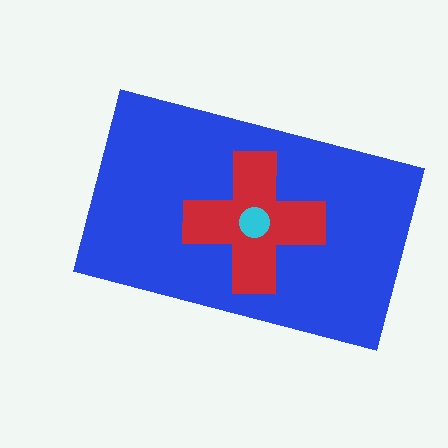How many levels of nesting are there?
3.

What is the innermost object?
The cyan circle.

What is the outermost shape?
The blue rectangle.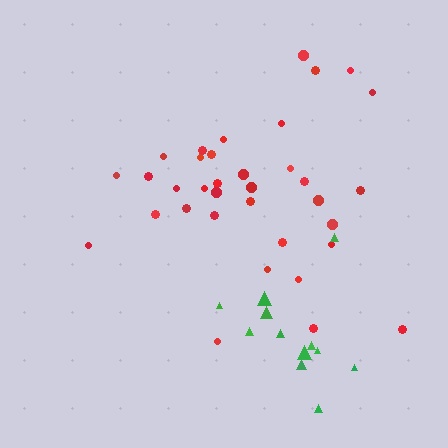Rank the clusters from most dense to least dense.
green, red.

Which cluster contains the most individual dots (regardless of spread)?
Red (35).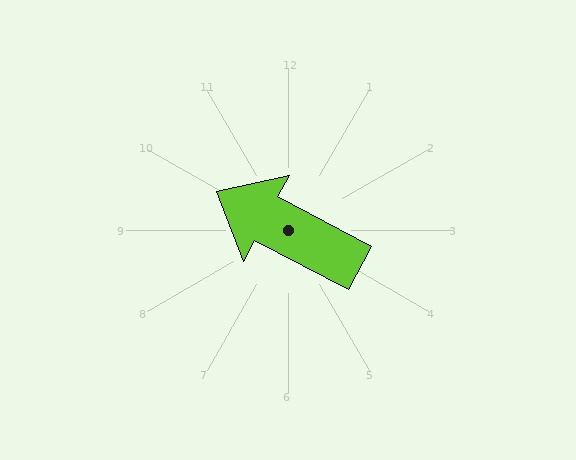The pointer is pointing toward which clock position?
Roughly 10 o'clock.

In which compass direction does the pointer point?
Northwest.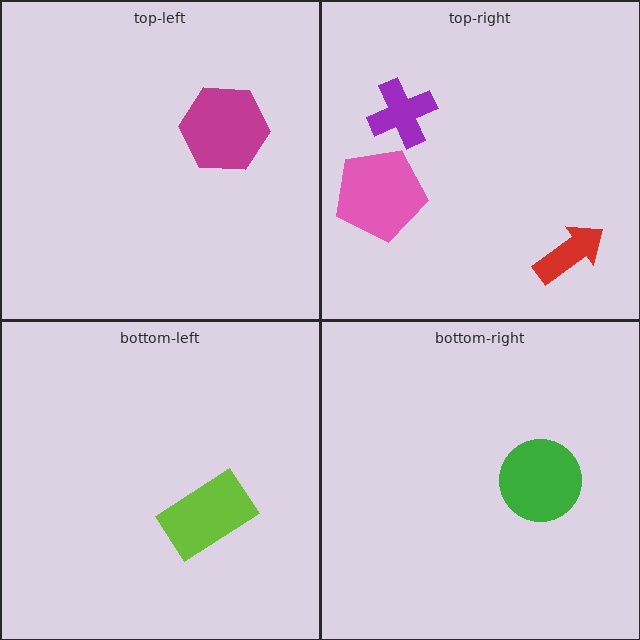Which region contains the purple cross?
The top-right region.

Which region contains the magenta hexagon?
The top-left region.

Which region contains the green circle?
The bottom-right region.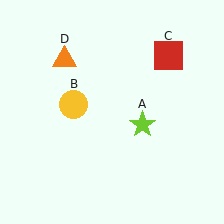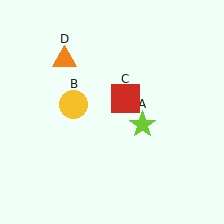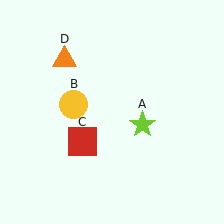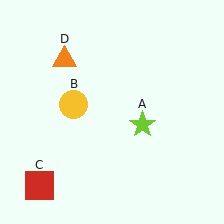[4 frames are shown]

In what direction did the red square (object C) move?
The red square (object C) moved down and to the left.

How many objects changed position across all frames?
1 object changed position: red square (object C).